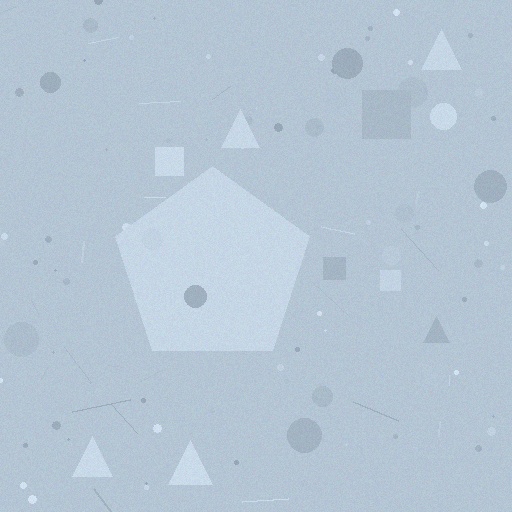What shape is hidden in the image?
A pentagon is hidden in the image.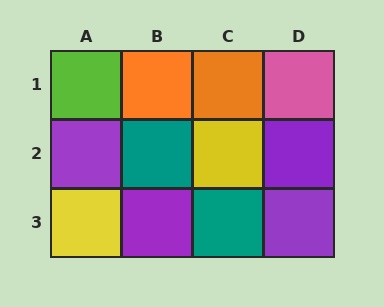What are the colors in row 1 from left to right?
Lime, orange, orange, pink.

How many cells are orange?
2 cells are orange.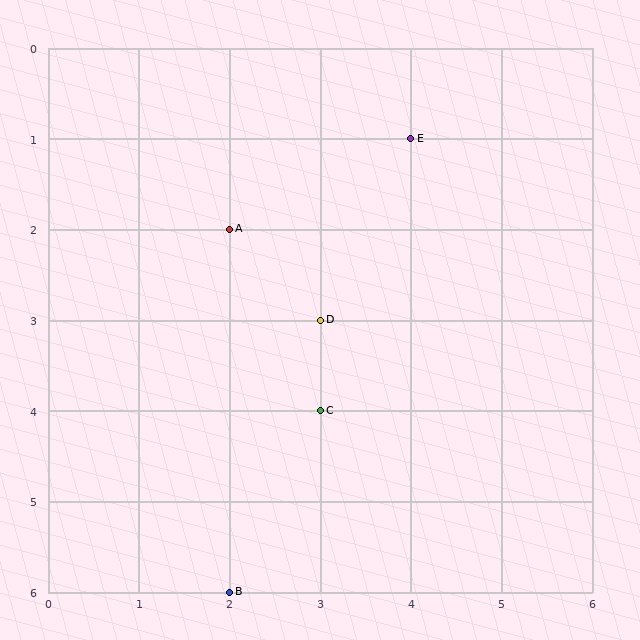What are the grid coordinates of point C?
Point C is at grid coordinates (3, 4).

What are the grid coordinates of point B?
Point B is at grid coordinates (2, 6).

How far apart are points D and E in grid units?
Points D and E are 1 column and 2 rows apart (about 2.2 grid units diagonally).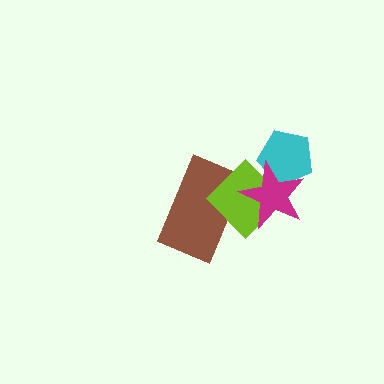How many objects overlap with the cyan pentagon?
2 objects overlap with the cyan pentagon.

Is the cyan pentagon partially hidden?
Yes, it is partially covered by another shape.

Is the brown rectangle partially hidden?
Yes, it is partially covered by another shape.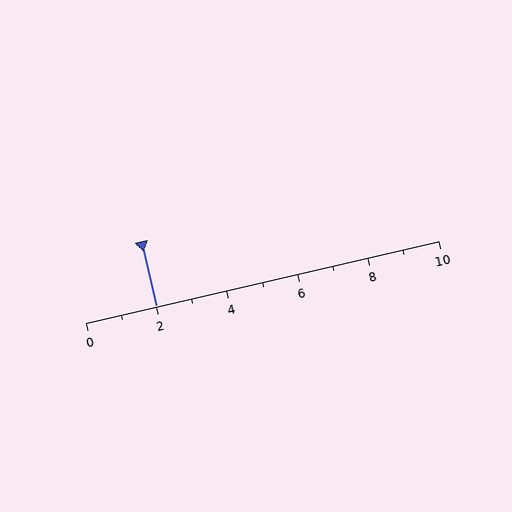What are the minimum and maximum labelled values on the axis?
The axis runs from 0 to 10.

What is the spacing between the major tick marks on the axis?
The major ticks are spaced 2 apart.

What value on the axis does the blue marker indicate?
The marker indicates approximately 2.